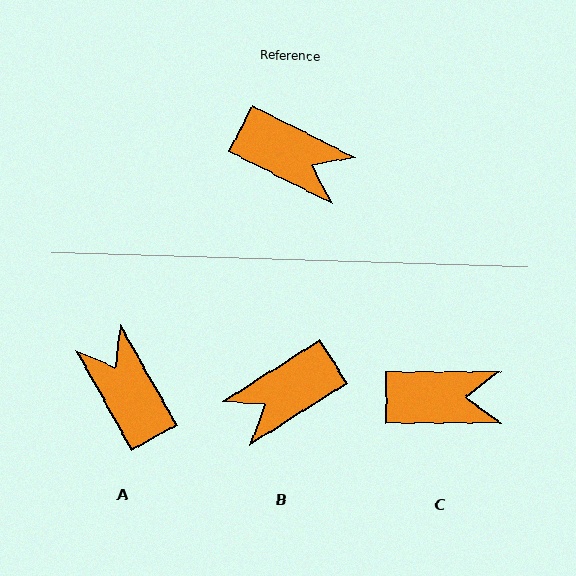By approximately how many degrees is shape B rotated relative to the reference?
Approximately 121 degrees clockwise.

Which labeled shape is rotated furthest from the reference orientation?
A, about 146 degrees away.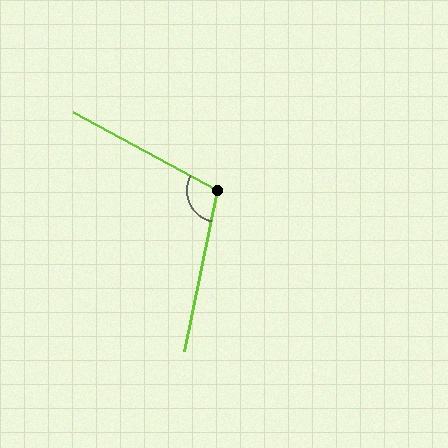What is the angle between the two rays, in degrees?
Approximately 107 degrees.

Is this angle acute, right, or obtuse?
It is obtuse.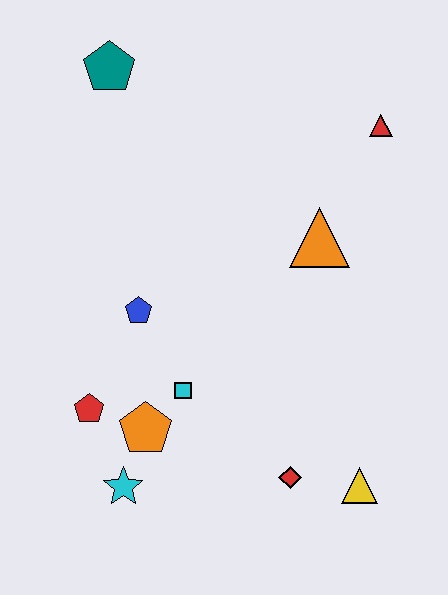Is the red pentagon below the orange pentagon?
No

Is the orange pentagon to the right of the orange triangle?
No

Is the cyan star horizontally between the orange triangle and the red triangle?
No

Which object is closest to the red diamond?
The yellow triangle is closest to the red diamond.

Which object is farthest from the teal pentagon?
The yellow triangle is farthest from the teal pentagon.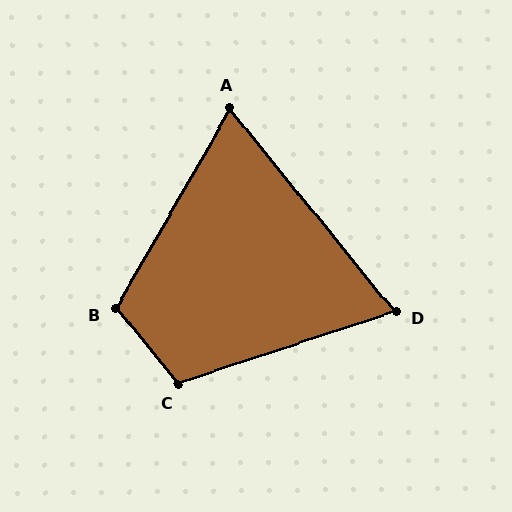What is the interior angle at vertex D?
Approximately 69 degrees (acute).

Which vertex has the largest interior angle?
C, at approximately 111 degrees.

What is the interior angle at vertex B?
Approximately 111 degrees (obtuse).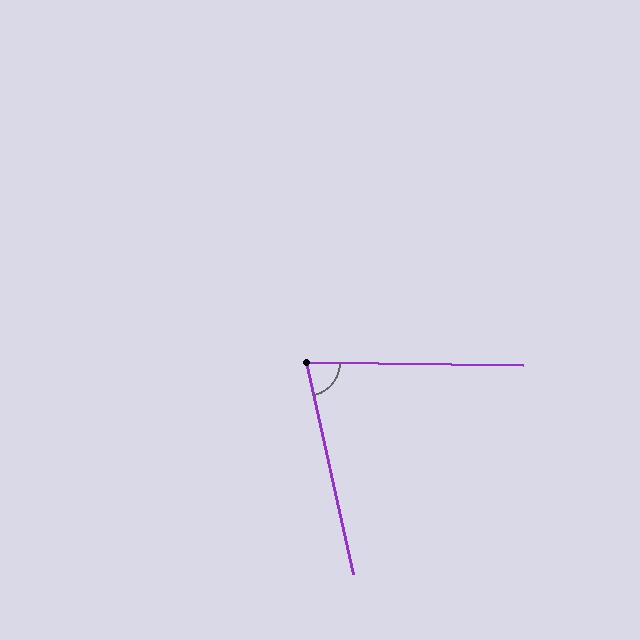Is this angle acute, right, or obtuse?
It is acute.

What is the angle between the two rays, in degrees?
Approximately 77 degrees.